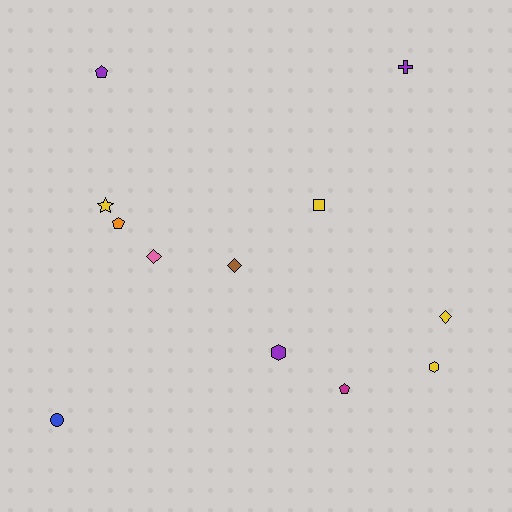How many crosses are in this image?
There is 1 cross.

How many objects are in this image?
There are 12 objects.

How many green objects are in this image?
There are no green objects.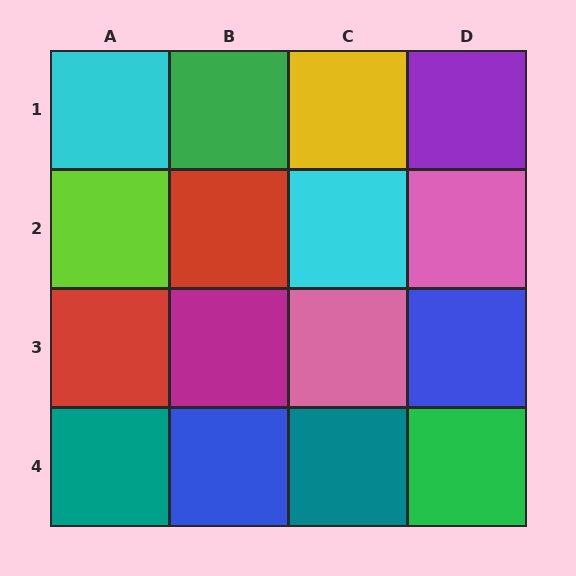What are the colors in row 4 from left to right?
Teal, blue, teal, green.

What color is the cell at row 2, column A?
Lime.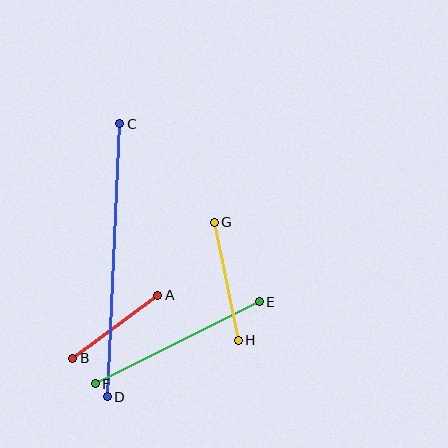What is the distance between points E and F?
The distance is approximately 183 pixels.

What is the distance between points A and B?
The distance is approximately 106 pixels.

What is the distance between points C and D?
The distance is approximately 273 pixels.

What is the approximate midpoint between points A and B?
The midpoint is at approximately (115, 327) pixels.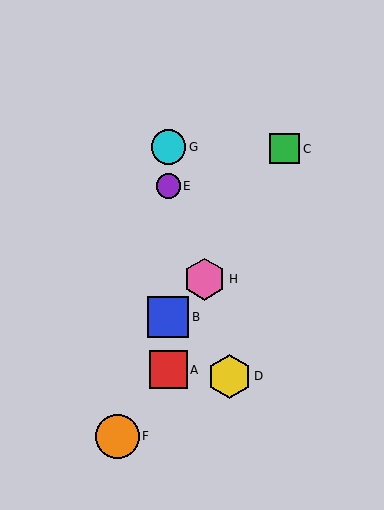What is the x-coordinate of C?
Object C is at x≈285.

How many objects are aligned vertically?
4 objects (A, B, E, G) are aligned vertically.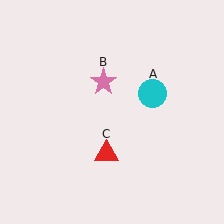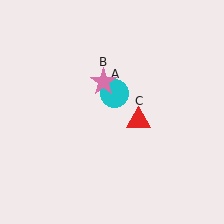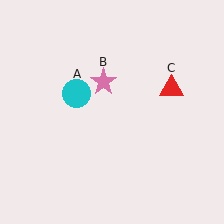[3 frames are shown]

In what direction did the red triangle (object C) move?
The red triangle (object C) moved up and to the right.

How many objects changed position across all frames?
2 objects changed position: cyan circle (object A), red triangle (object C).